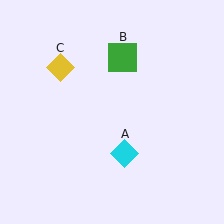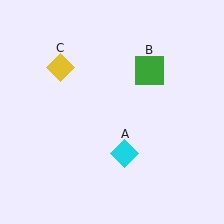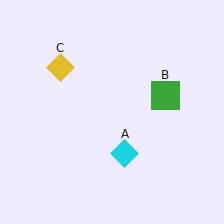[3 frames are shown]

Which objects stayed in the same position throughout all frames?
Cyan diamond (object A) and yellow diamond (object C) remained stationary.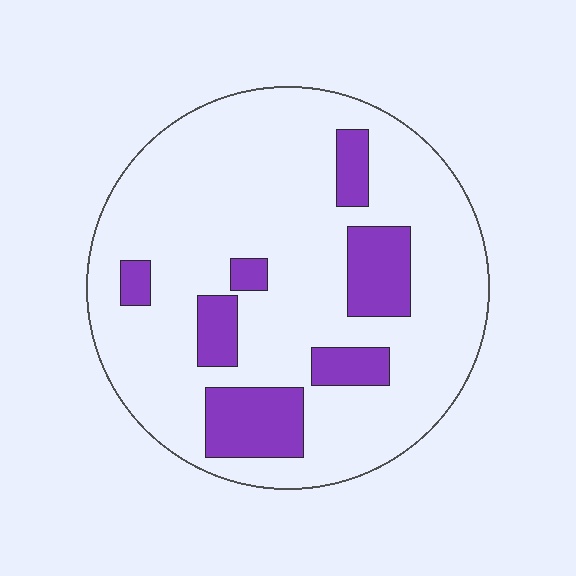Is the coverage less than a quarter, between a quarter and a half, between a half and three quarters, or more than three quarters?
Less than a quarter.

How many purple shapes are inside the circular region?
7.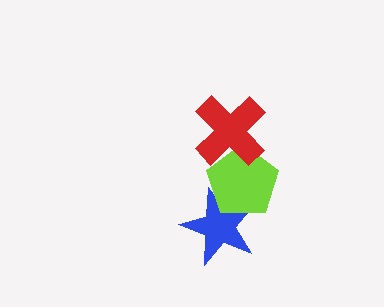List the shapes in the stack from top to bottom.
From top to bottom: the red cross, the lime pentagon, the blue star.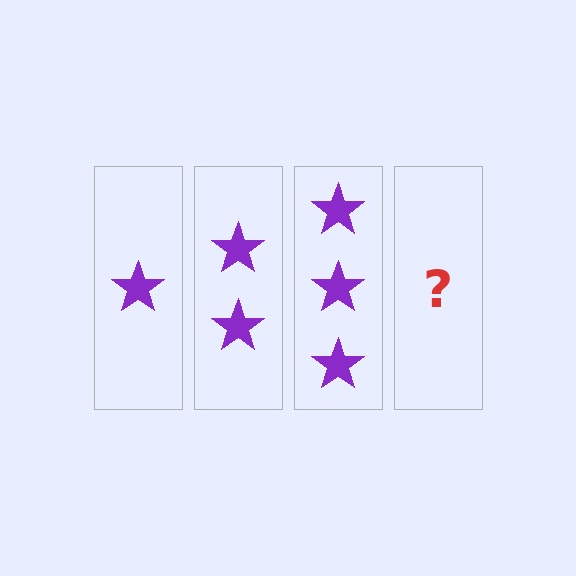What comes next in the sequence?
The next element should be 4 stars.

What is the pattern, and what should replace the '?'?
The pattern is that each step adds one more star. The '?' should be 4 stars.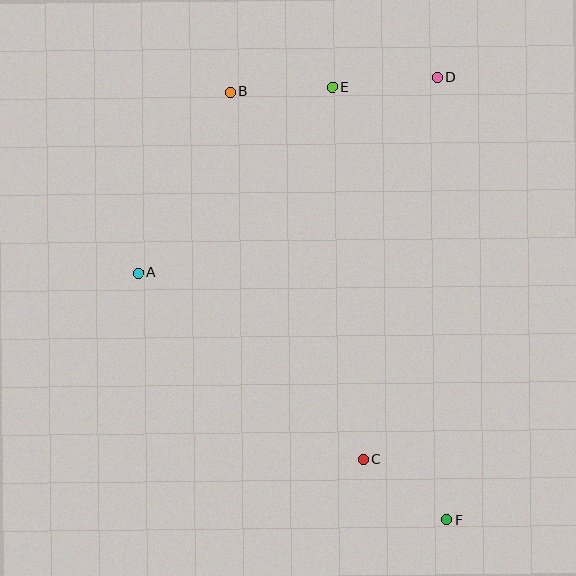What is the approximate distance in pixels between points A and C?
The distance between A and C is approximately 292 pixels.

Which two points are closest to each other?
Points B and E are closest to each other.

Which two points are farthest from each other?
Points B and F are farthest from each other.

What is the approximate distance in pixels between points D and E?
The distance between D and E is approximately 105 pixels.